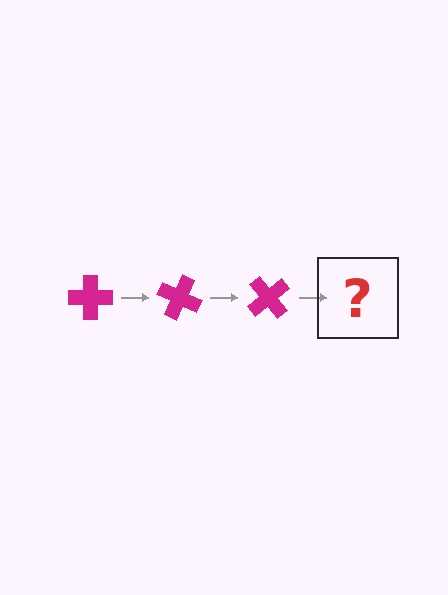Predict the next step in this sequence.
The next step is a magenta cross rotated 75 degrees.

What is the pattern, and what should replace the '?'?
The pattern is that the cross rotates 25 degrees each step. The '?' should be a magenta cross rotated 75 degrees.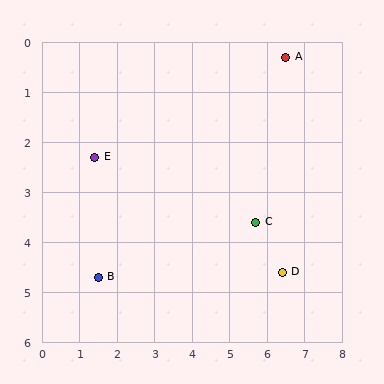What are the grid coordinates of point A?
Point A is at approximately (6.5, 0.3).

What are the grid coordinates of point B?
Point B is at approximately (1.5, 4.7).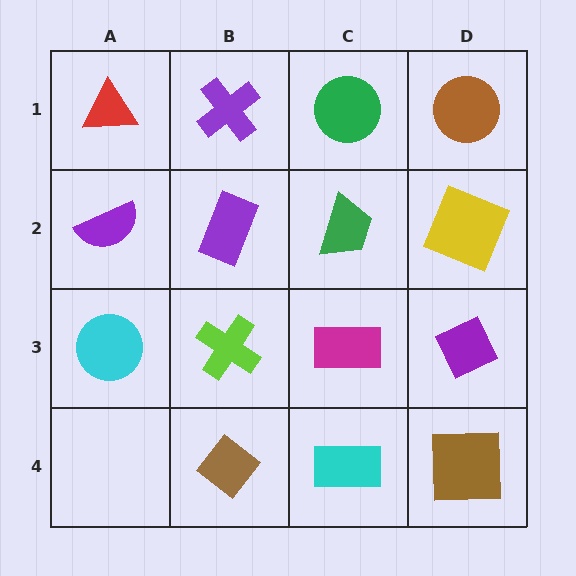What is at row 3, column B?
A lime cross.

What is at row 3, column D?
A purple diamond.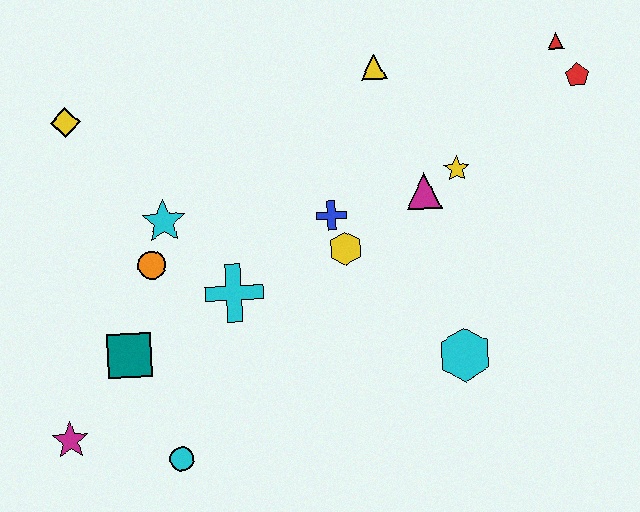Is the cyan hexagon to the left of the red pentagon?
Yes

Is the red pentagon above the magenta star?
Yes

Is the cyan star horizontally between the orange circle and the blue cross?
Yes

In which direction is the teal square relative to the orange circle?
The teal square is below the orange circle.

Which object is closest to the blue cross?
The yellow hexagon is closest to the blue cross.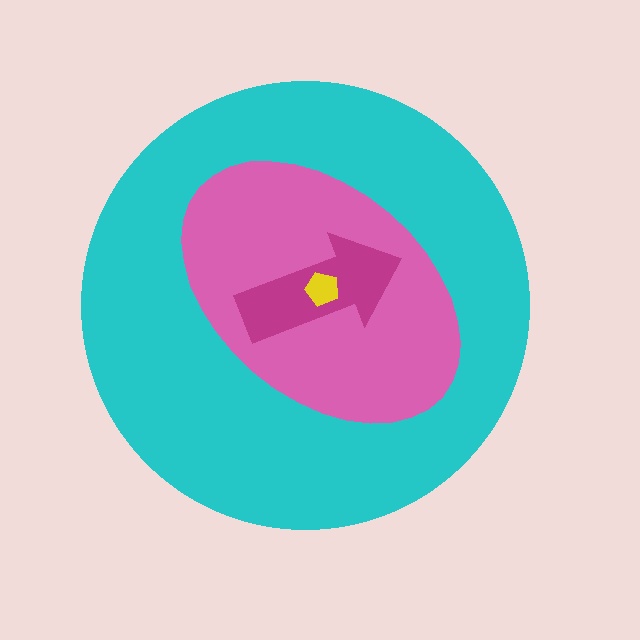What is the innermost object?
The yellow pentagon.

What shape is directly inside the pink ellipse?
The magenta arrow.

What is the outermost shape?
The cyan circle.